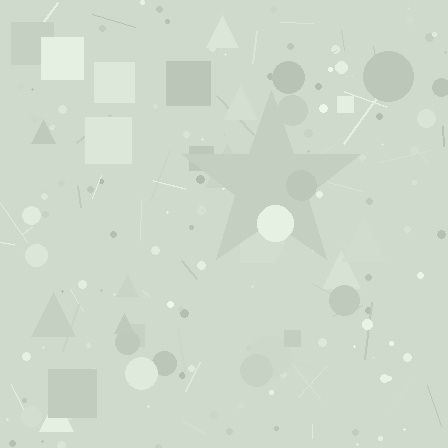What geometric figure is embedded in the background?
A star is embedded in the background.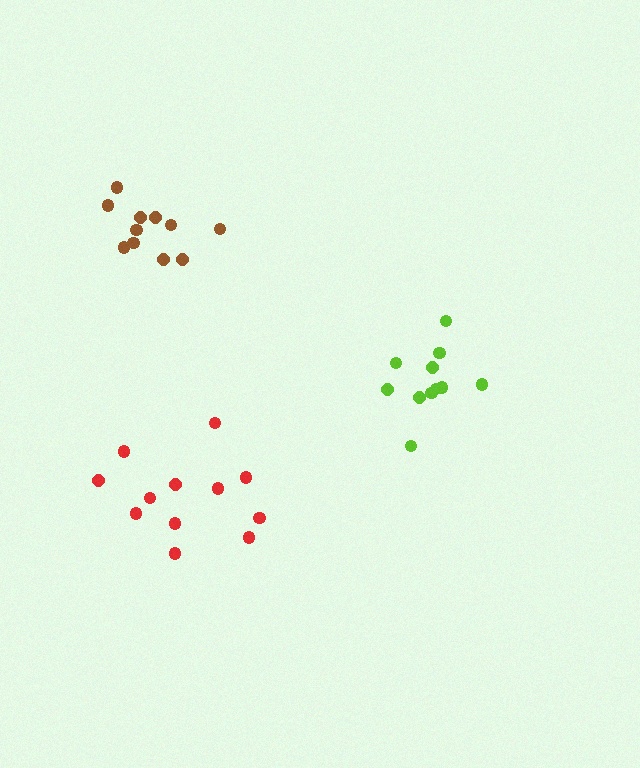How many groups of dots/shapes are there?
There are 3 groups.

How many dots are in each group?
Group 1: 11 dots, Group 2: 12 dots, Group 3: 11 dots (34 total).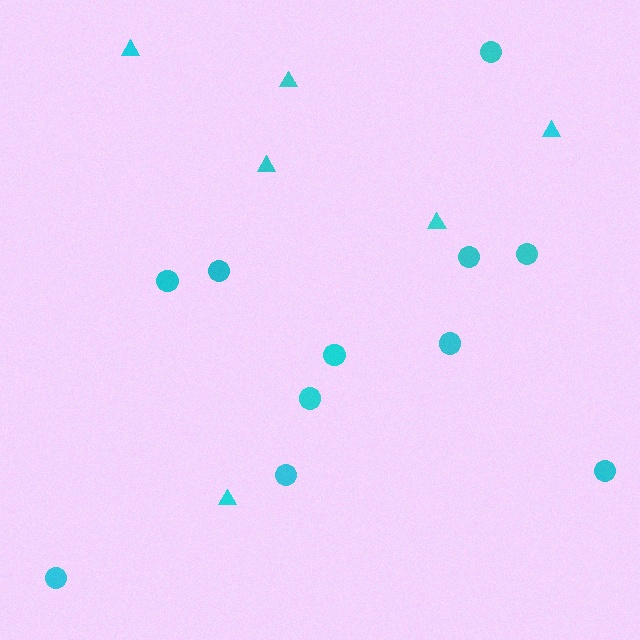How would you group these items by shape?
There are 2 groups: one group of triangles (6) and one group of circles (11).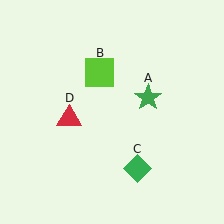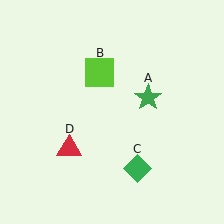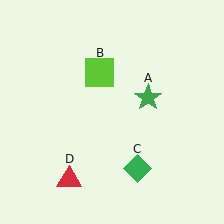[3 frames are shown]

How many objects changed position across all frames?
1 object changed position: red triangle (object D).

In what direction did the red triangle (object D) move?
The red triangle (object D) moved down.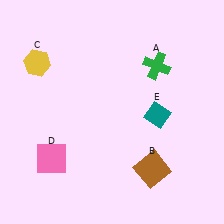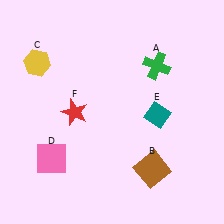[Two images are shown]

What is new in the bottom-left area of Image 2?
A red star (F) was added in the bottom-left area of Image 2.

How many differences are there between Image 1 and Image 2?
There is 1 difference between the two images.